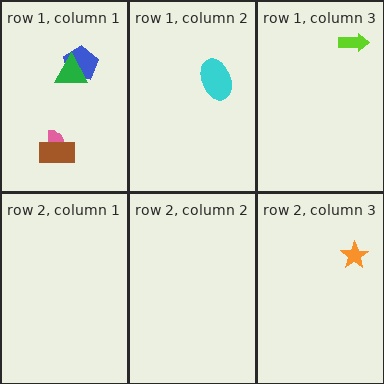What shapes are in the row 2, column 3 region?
The orange star.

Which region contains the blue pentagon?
The row 1, column 1 region.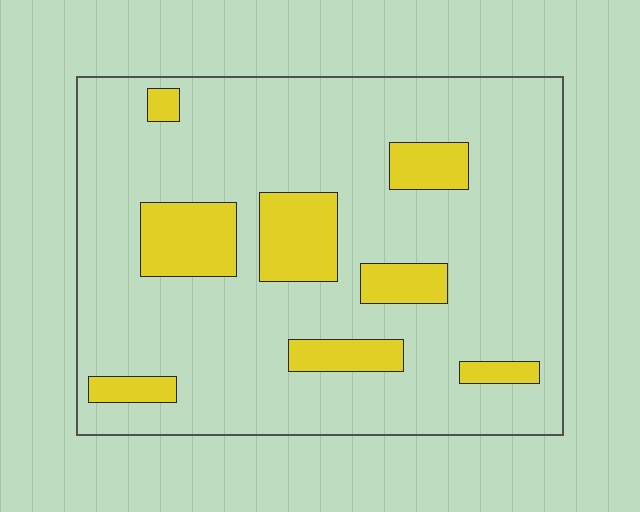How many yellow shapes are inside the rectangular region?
8.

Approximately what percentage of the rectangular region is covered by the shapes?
Approximately 20%.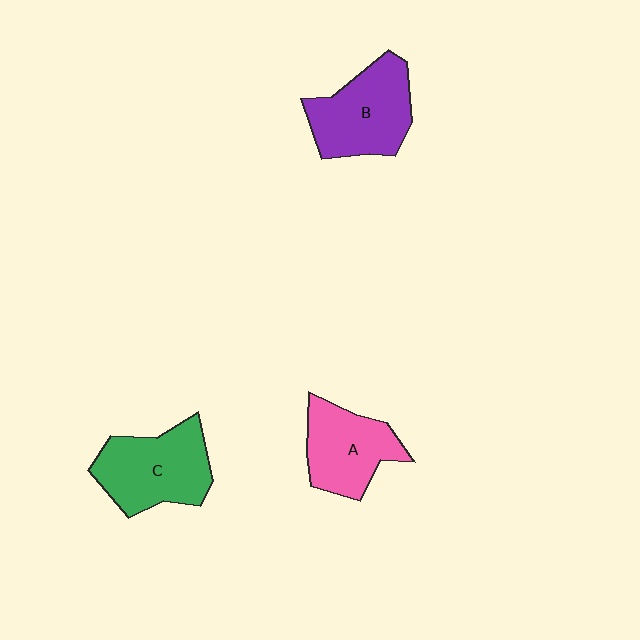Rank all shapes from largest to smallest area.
From largest to smallest: C (green), B (purple), A (pink).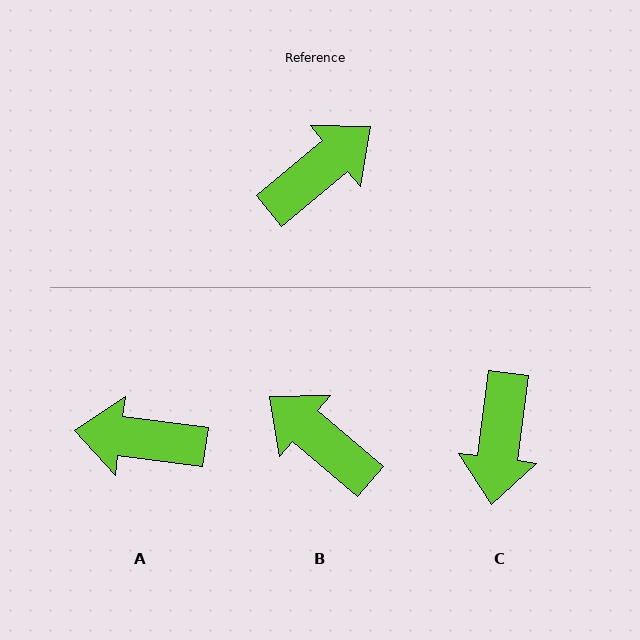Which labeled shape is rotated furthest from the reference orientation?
C, about 137 degrees away.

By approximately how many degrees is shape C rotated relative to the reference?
Approximately 137 degrees clockwise.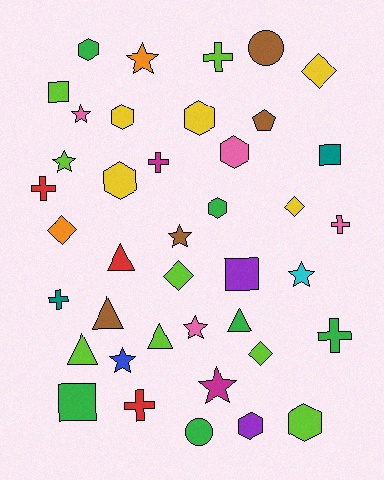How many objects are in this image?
There are 40 objects.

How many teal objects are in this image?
There are 2 teal objects.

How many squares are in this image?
There are 4 squares.